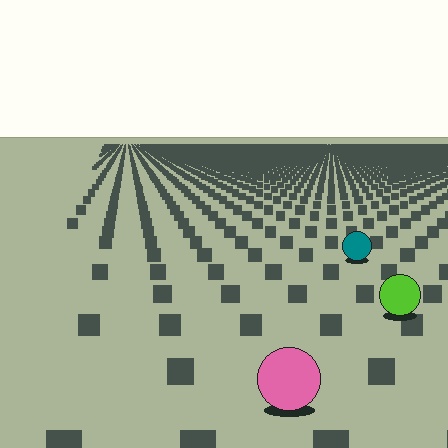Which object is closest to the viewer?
The pink circle is closest. The texture marks near it are larger and more spread out.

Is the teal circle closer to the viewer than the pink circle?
No. The pink circle is closer — you can tell from the texture gradient: the ground texture is coarser near it.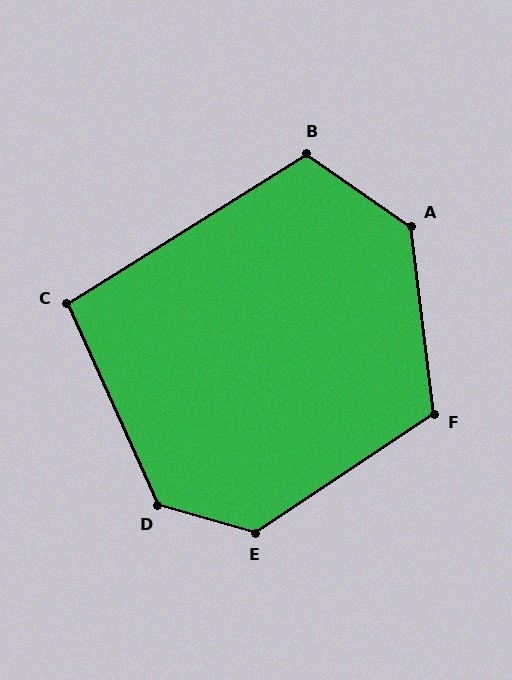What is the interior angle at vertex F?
Approximately 117 degrees (obtuse).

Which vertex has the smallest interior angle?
C, at approximately 98 degrees.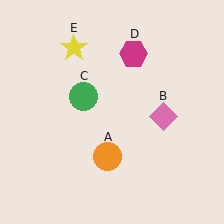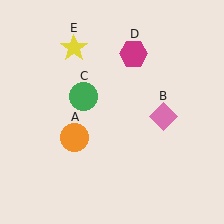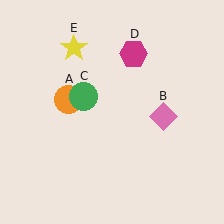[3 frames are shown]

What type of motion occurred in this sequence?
The orange circle (object A) rotated clockwise around the center of the scene.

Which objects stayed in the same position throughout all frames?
Pink diamond (object B) and green circle (object C) and magenta hexagon (object D) and yellow star (object E) remained stationary.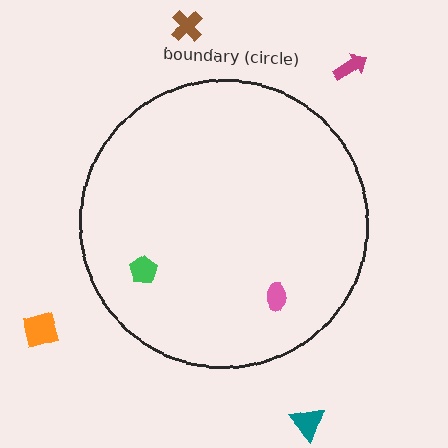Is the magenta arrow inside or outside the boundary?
Outside.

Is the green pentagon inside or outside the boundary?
Inside.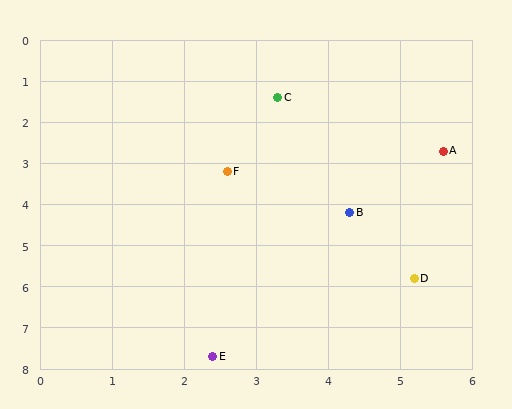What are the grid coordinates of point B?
Point B is at approximately (4.3, 4.2).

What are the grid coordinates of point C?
Point C is at approximately (3.3, 1.4).